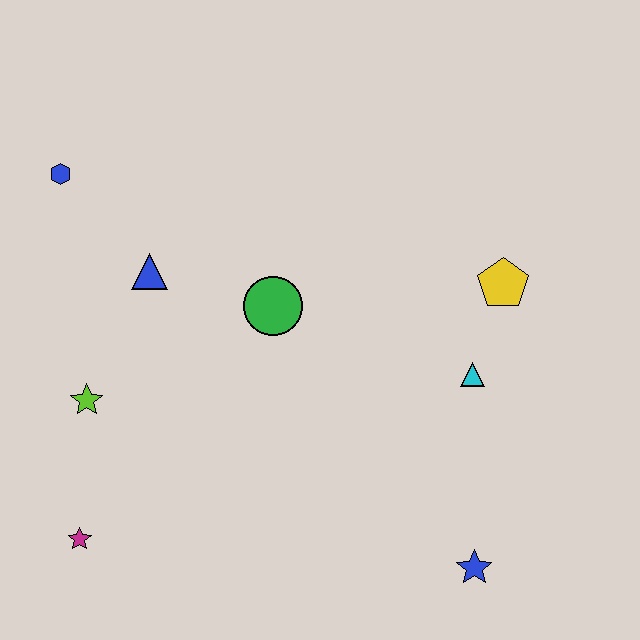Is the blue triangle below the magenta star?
No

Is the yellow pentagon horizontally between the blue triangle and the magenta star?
No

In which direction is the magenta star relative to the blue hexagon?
The magenta star is below the blue hexagon.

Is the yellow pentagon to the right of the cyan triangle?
Yes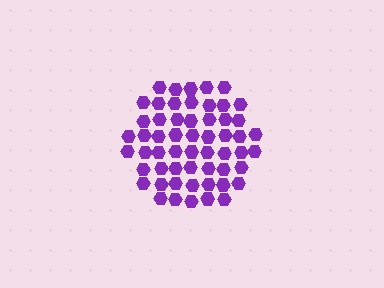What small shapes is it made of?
It is made of small hexagons.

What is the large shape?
The large shape is a hexagon.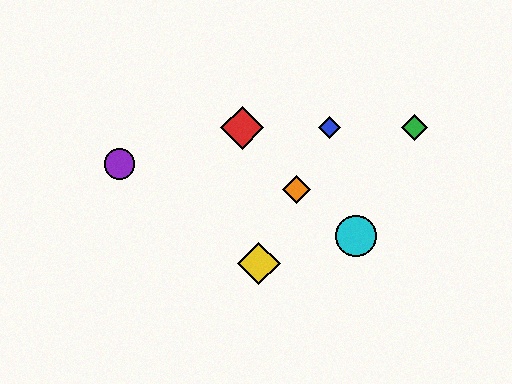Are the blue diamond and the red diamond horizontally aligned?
Yes, both are at y≈128.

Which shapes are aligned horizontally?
The red diamond, the blue diamond, the green diamond are aligned horizontally.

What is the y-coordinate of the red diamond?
The red diamond is at y≈128.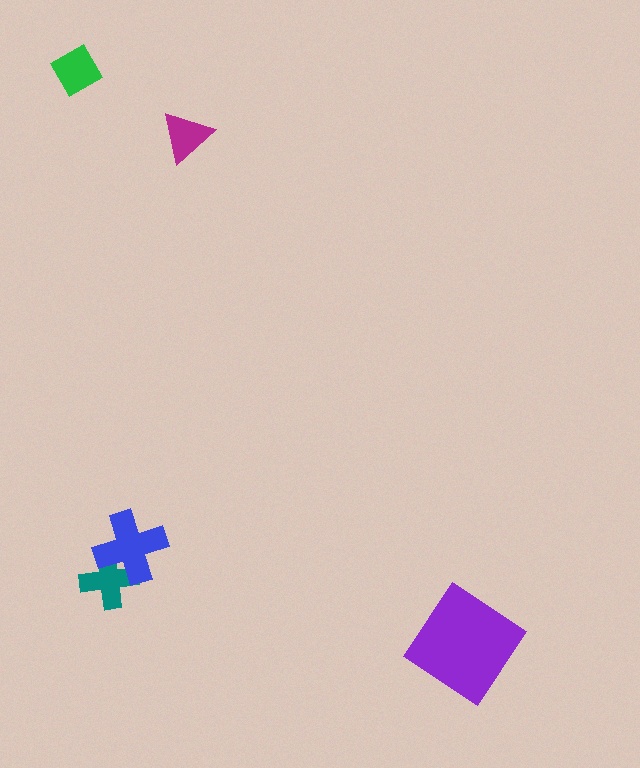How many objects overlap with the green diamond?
0 objects overlap with the green diamond.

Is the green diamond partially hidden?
No, no other shape covers it.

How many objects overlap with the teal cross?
1 object overlaps with the teal cross.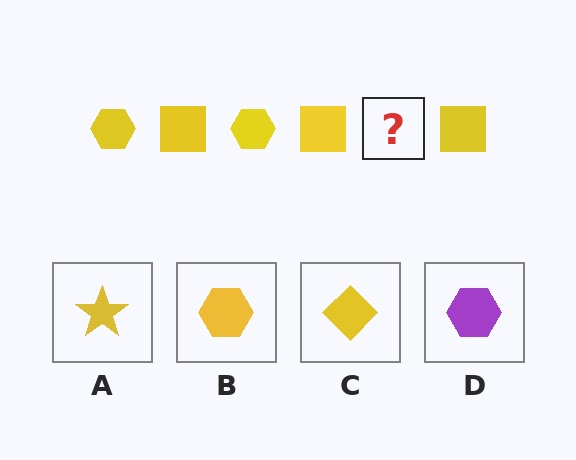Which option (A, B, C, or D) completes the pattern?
B.